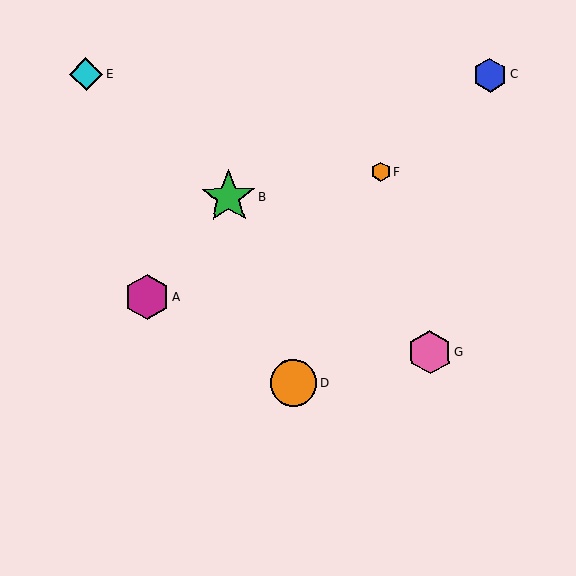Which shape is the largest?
The green star (labeled B) is the largest.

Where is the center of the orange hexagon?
The center of the orange hexagon is at (381, 172).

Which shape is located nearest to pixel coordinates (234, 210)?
The green star (labeled B) at (229, 197) is nearest to that location.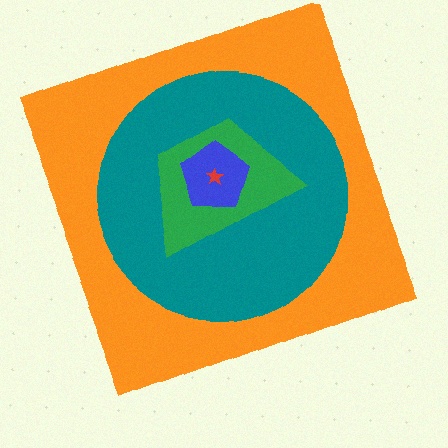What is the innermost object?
The red star.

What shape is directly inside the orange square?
The teal circle.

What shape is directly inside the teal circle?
The green trapezoid.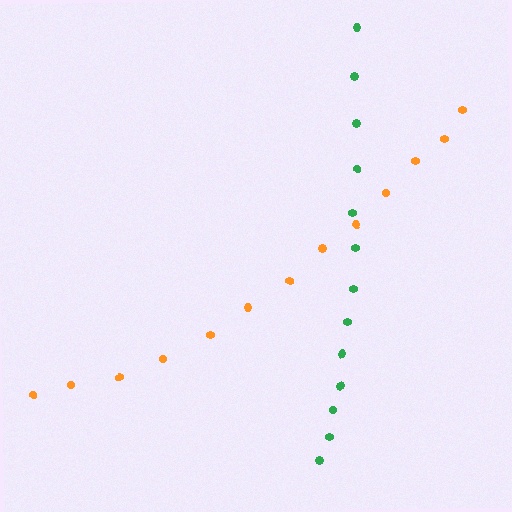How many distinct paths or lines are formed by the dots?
There are 2 distinct paths.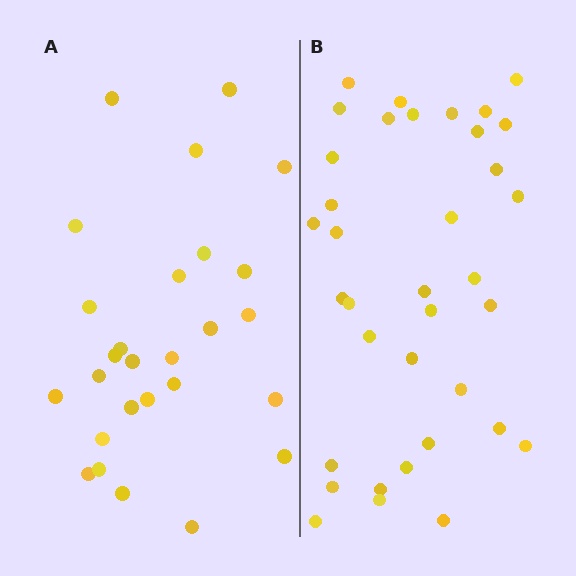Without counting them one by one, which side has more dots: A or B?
Region B (the right region) has more dots.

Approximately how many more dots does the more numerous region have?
Region B has roughly 8 or so more dots than region A.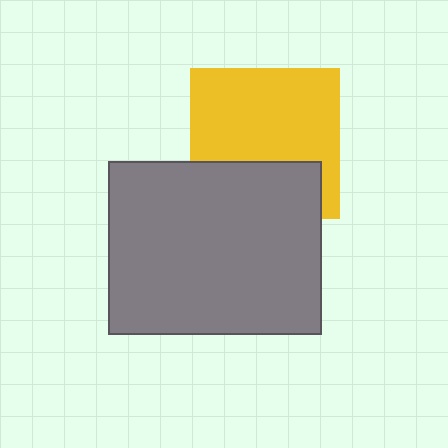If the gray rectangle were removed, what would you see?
You would see the complete yellow square.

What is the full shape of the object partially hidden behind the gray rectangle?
The partially hidden object is a yellow square.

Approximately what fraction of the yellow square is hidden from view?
Roughly 34% of the yellow square is hidden behind the gray rectangle.